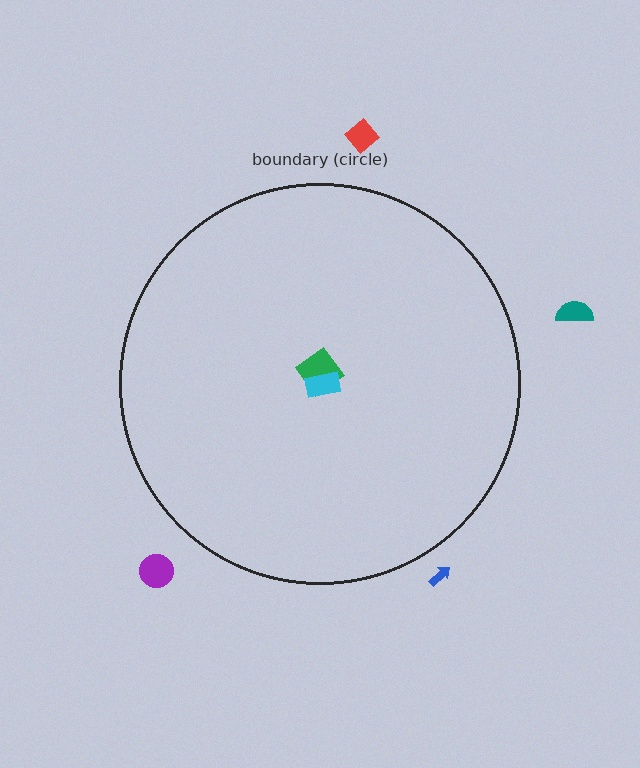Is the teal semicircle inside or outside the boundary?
Outside.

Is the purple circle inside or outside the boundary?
Outside.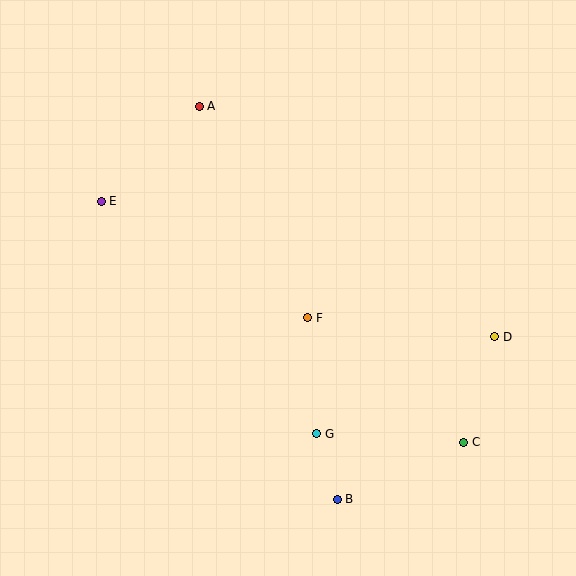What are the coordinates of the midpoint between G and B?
The midpoint between G and B is at (327, 466).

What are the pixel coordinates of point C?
Point C is at (464, 442).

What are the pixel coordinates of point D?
Point D is at (495, 337).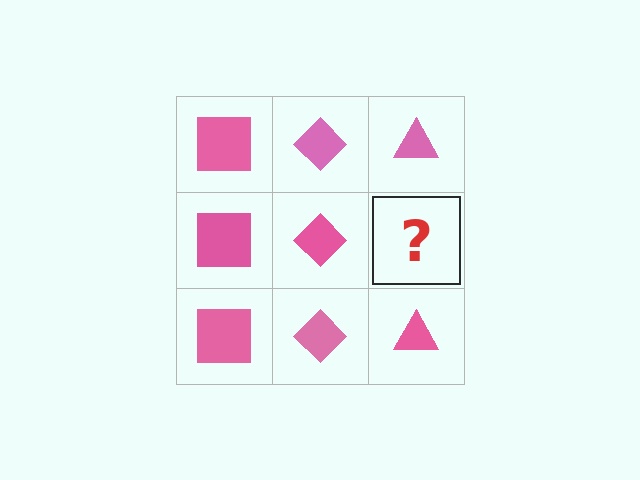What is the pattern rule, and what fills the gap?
The rule is that each column has a consistent shape. The gap should be filled with a pink triangle.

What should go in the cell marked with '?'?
The missing cell should contain a pink triangle.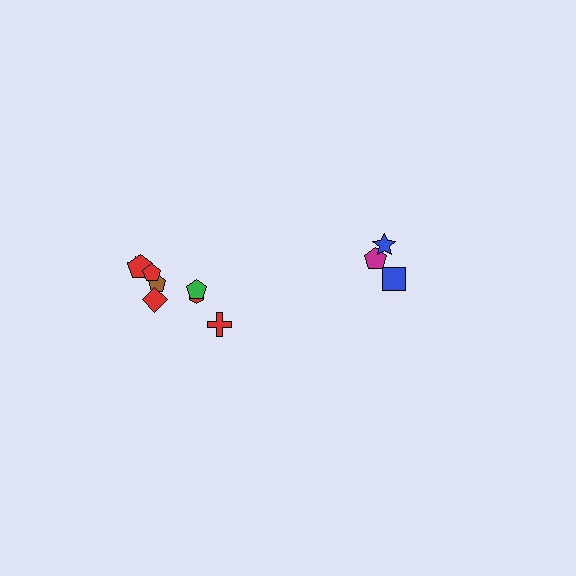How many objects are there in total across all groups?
There are 11 objects.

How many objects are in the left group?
There are 8 objects.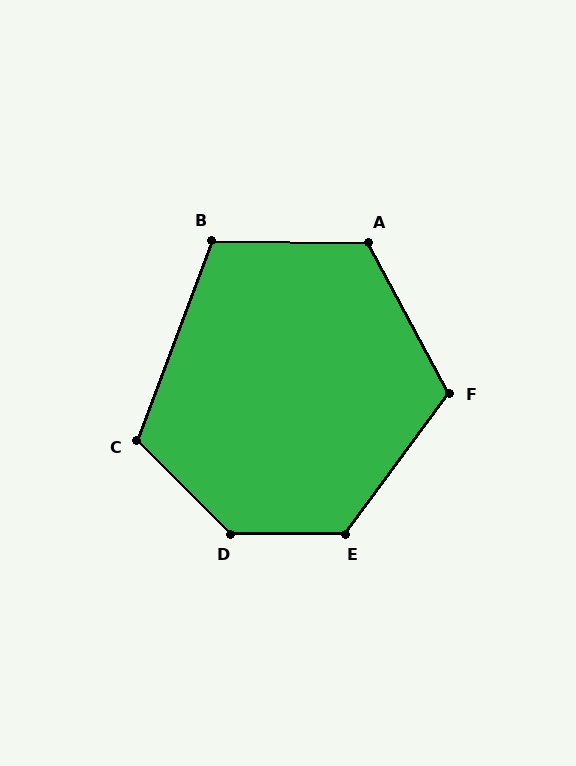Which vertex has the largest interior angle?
D, at approximately 135 degrees.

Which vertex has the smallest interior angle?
B, at approximately 110 degrees.